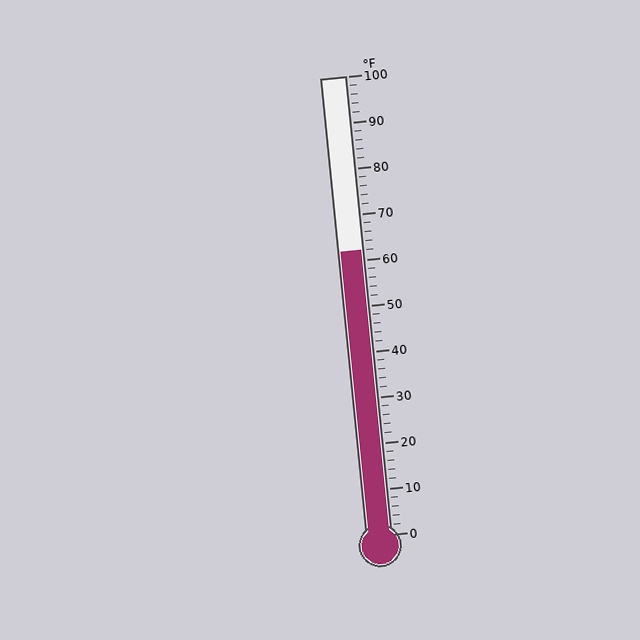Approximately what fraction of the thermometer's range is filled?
The thermometer is filled to approximately 60% of its range.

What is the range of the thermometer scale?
The thermometer scale ranges from 0°F to 100°F.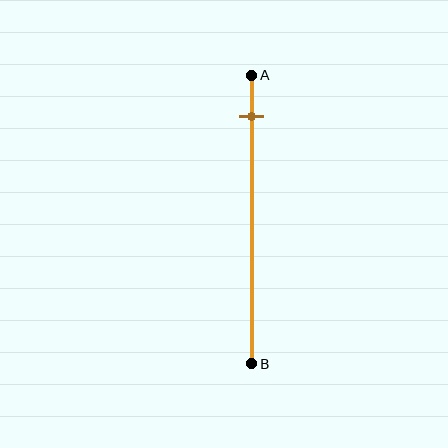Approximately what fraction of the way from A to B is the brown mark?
The brown mark is approximately 15% of the way from A to B.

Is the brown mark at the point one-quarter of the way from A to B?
No, the mark is at about 15% from A, not at the 25% one-quarter point.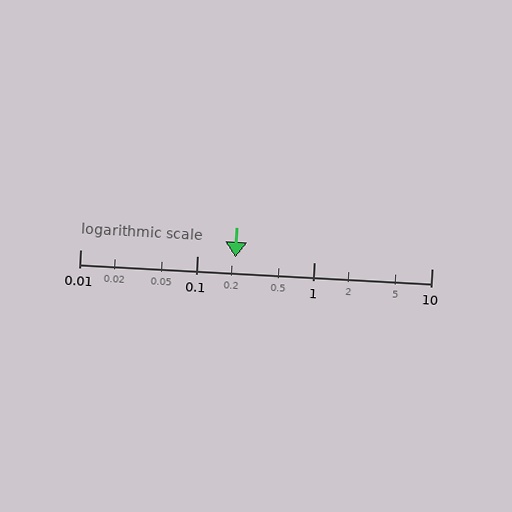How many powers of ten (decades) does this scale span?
The scale spans 3 decades, from 0.01 to 10.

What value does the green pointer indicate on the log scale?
The pointer indicates approximately 0.21.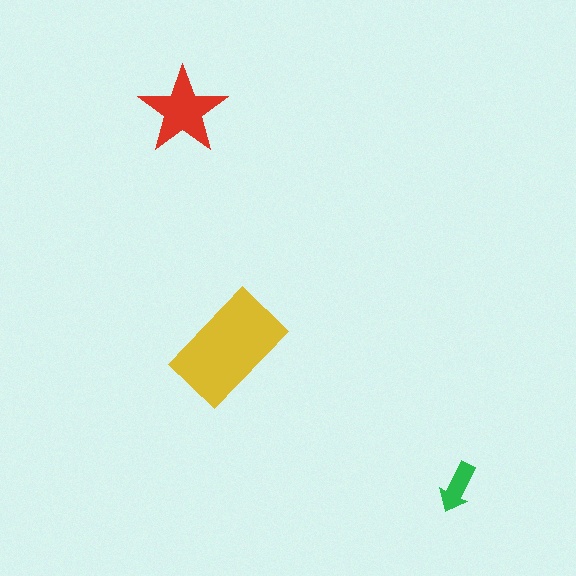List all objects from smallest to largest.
The green arrow, the red star, the yellow rectangle.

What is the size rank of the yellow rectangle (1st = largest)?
1st.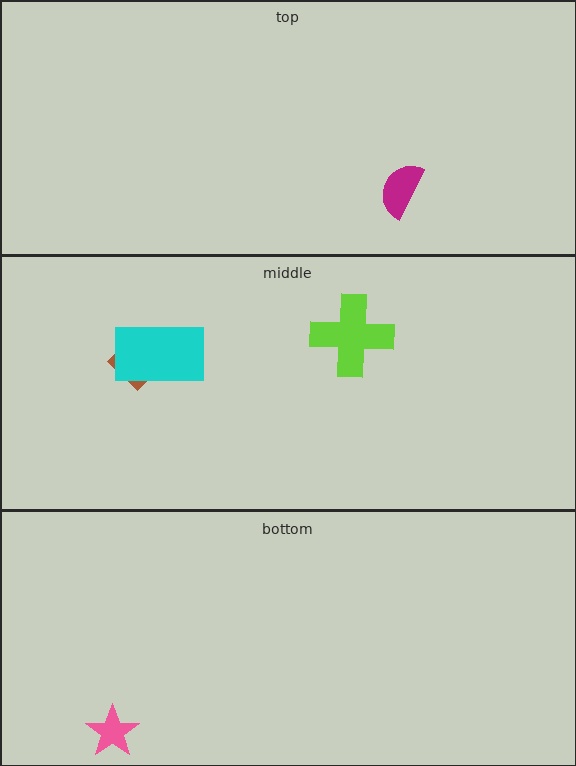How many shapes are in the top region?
1.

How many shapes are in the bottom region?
1.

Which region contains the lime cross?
The middle region.